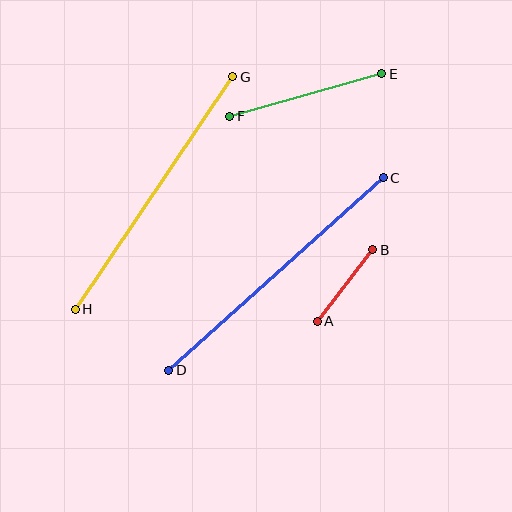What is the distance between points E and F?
The distance is approximately 158 pixels.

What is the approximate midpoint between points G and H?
The midpoint is at approximately (154, 193) pixels.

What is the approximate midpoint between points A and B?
The midpoint is at approximately (345, 286) pixels.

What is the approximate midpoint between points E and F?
The midpoint is at approximately (306, 95) pixels.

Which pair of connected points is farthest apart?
Points C and D are farthest apart.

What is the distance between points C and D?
The distance is approximately 288 pixels.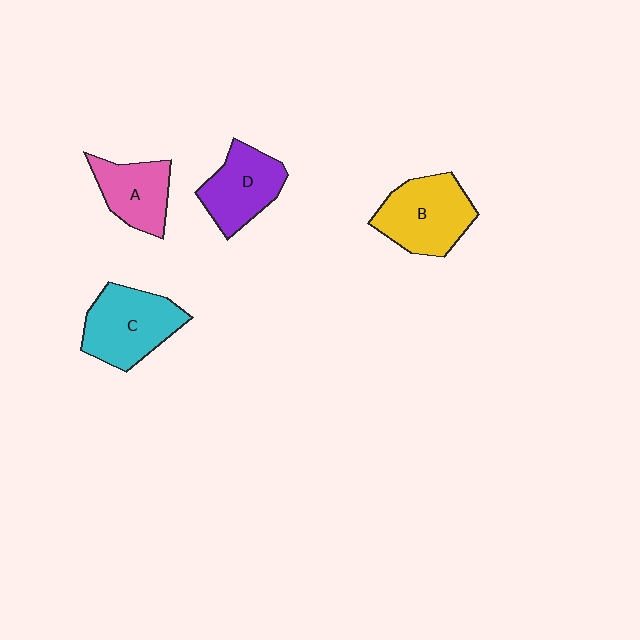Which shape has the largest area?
Shape C (cyan).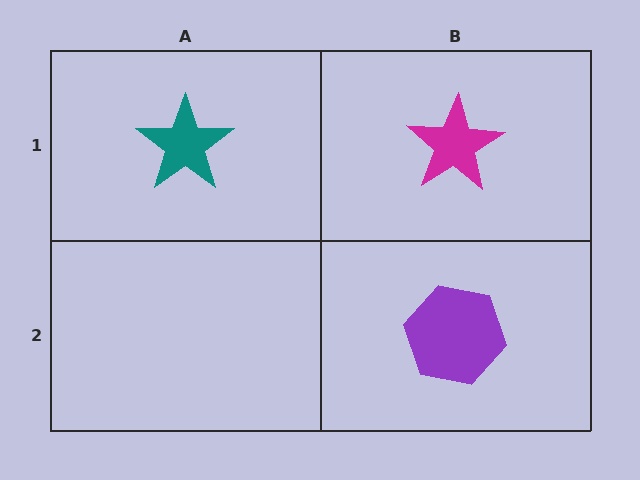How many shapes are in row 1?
2 shapes.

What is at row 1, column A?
A teal star.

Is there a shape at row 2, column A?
No, that cell is empty.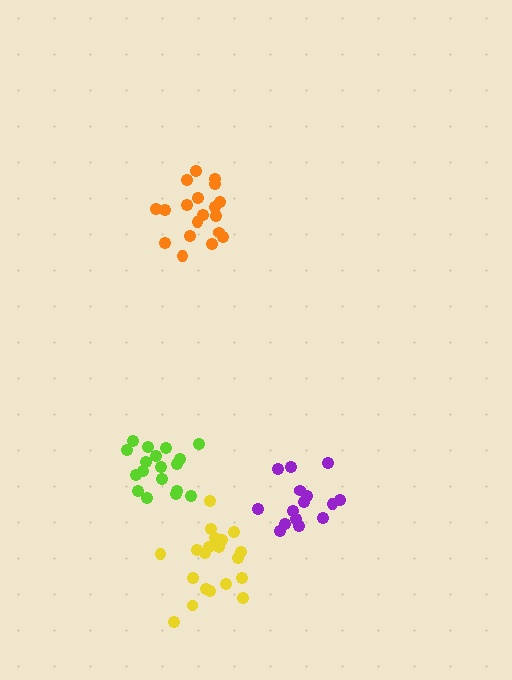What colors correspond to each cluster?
The clusters are colored: yellow, orange, purple, lime.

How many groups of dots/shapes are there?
There are 4 groups.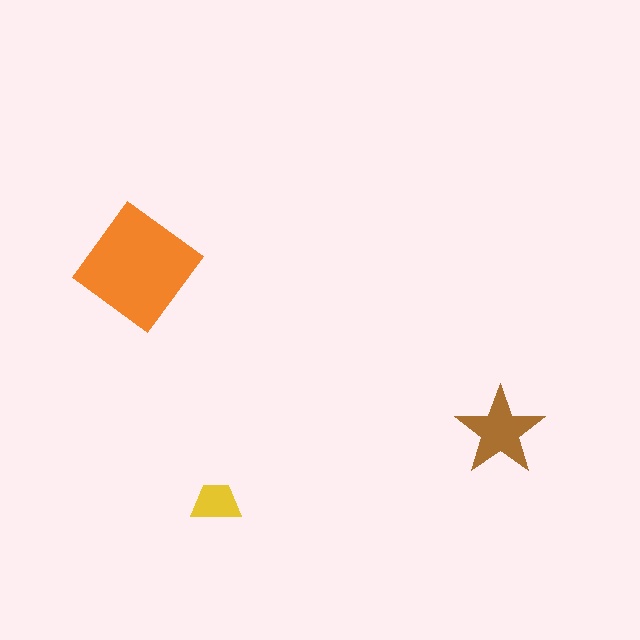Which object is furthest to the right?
The brown star is rightmost.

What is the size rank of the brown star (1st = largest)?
2nd.